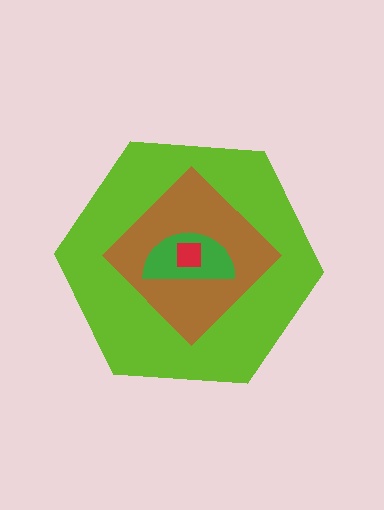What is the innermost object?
The red square.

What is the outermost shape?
The lime hexagon.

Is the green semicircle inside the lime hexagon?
Yes.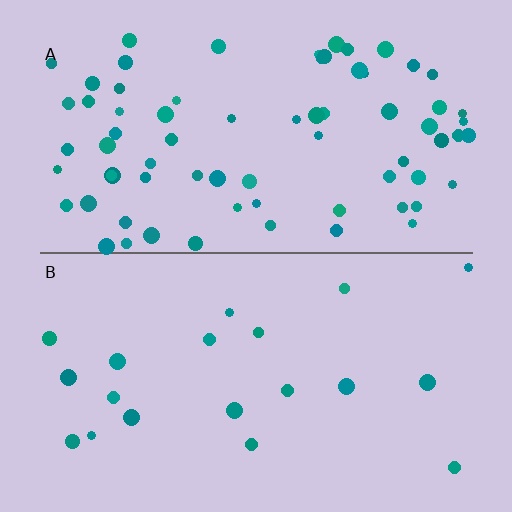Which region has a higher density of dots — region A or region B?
A (the top).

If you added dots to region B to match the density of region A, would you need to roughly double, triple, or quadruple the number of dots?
Approximately quadruple.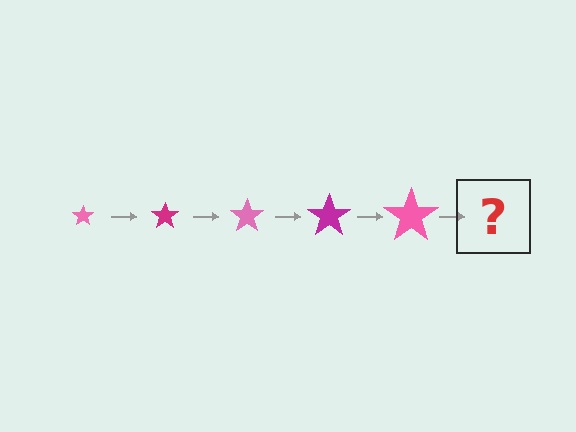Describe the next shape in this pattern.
It should be a magenta star, larger than the previous one.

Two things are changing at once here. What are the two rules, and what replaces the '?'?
The two rules are that the star grows larger each step and the color cycles through pink and magenta. The '?' should be a magenta star, larger than the previous one.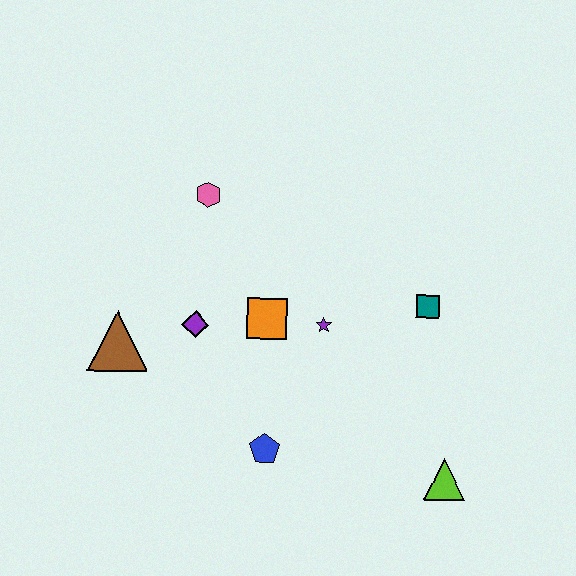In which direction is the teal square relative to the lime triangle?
The teal square is above the lime triangle.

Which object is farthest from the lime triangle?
The pink hexagon is farthest from the lime triangle.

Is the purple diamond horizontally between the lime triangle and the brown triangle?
Yes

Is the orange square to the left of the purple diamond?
No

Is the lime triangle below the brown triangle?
Yes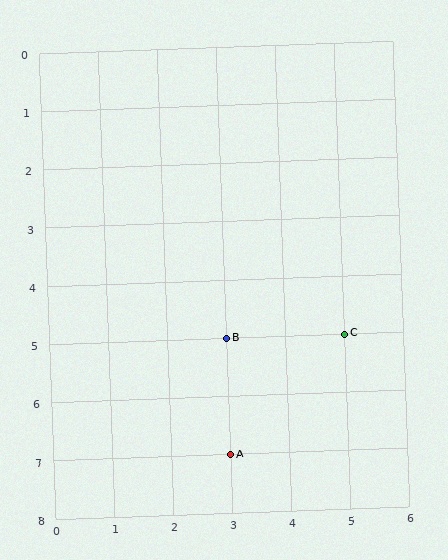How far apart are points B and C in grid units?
Points B and C are 2 columns apart.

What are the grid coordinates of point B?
Point B is at grid coordinates (3, 5).